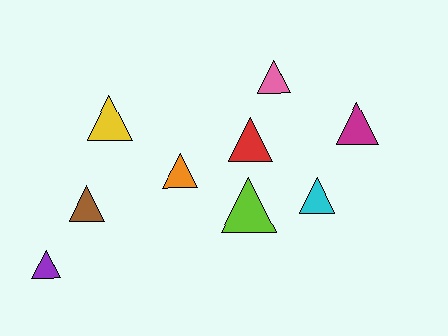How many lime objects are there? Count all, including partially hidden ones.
There is 1 lime object.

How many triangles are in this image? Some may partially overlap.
There are 9 triangles.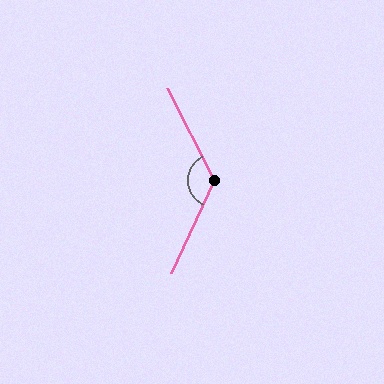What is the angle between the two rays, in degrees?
Approximately 128 degrees.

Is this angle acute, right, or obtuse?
It is obtuse.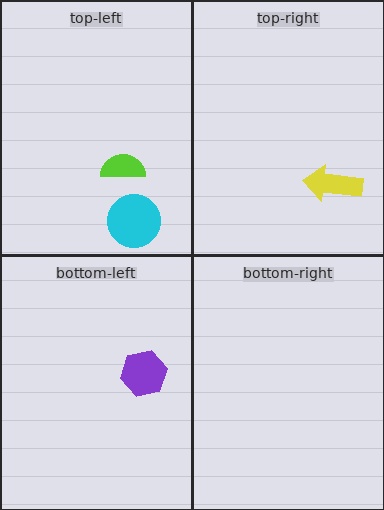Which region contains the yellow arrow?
The top-right region.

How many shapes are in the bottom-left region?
1.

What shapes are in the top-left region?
The lime semicircle, the cyan circle.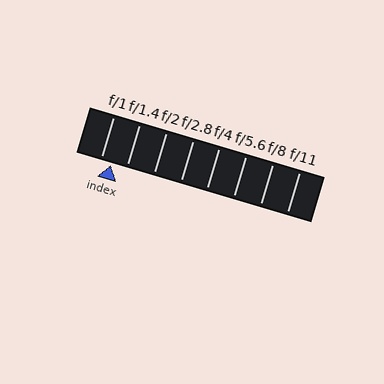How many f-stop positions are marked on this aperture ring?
There are 8 f-stop positions marked.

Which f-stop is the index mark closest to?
The index mark is closest to f/1.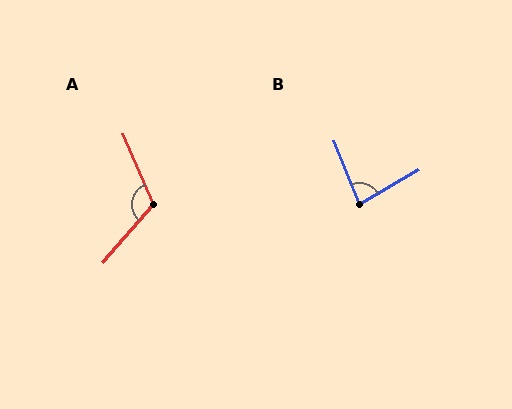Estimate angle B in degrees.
Approximately 81 degrees.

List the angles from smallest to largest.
B (81°), A (116°).